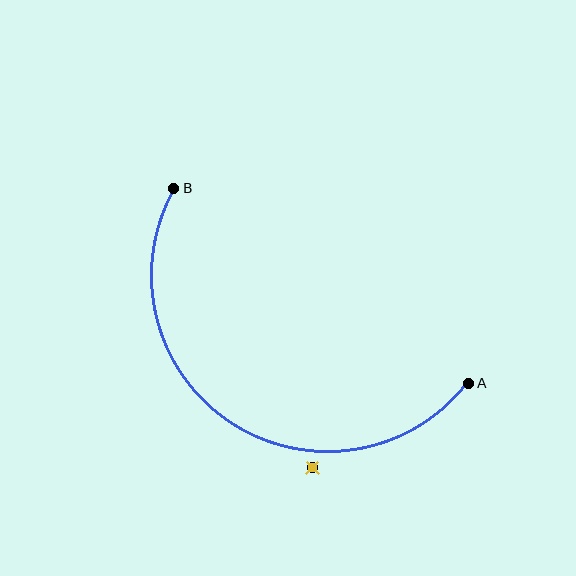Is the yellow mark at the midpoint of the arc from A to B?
No — the yellow mark does not lie on the arc at all. It sits slightly outside the curve.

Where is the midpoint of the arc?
The arc midpoint is the point on the curve farthest from the straight line joining A and B. It sits below that line.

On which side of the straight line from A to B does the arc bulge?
The arc bulges below the straight line connecting A and B.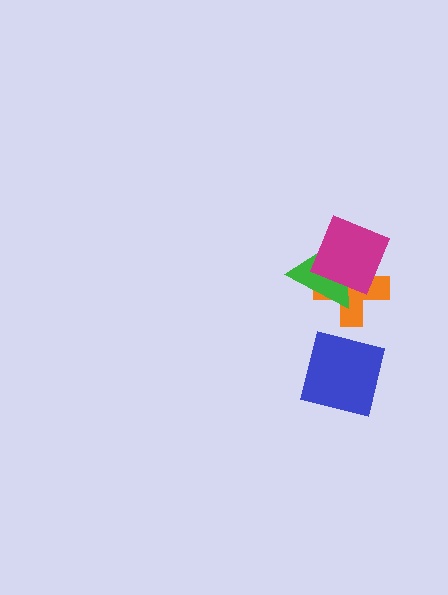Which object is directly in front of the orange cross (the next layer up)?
The green triangle is directly in front of the orange cross.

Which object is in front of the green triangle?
The magenta diamond is in front of the green triangle.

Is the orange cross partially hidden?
Yes, it is partially covered by another shape.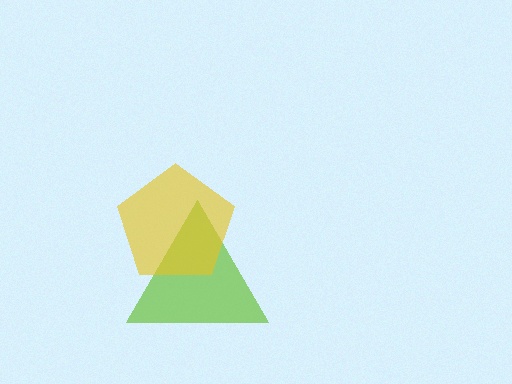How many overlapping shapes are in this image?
There are 2 overlapping shapes in the image.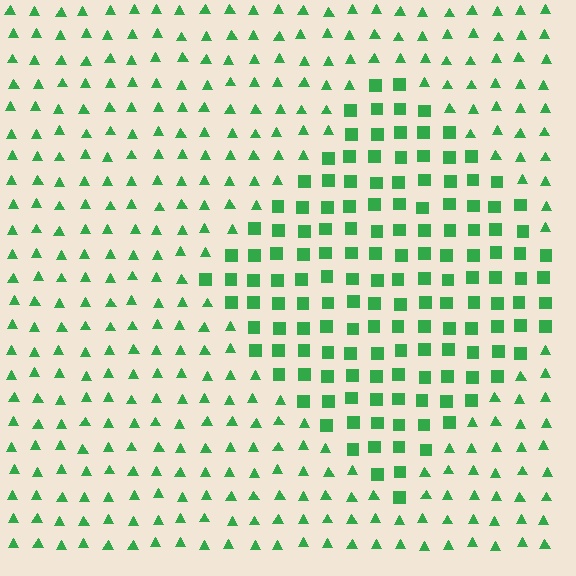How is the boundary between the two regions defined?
The boundary is defined by a change in element shape: squares inside vs. triangles outside. All elements share the same color and spacing.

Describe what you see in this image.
The image is filled with small green elements arranged in a uniform grid. A diamond-shaped region contains squares, while the surrounding area contains triangles. The boundary is defined purely by the change in element shape.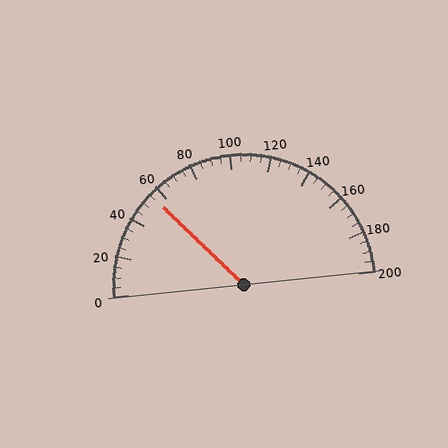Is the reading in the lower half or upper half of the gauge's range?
The reading is in the lower half of the range (0 to 200).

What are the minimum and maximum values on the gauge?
The gauge ranges from 0 to 200.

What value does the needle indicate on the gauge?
The needle indicates approximately 55.